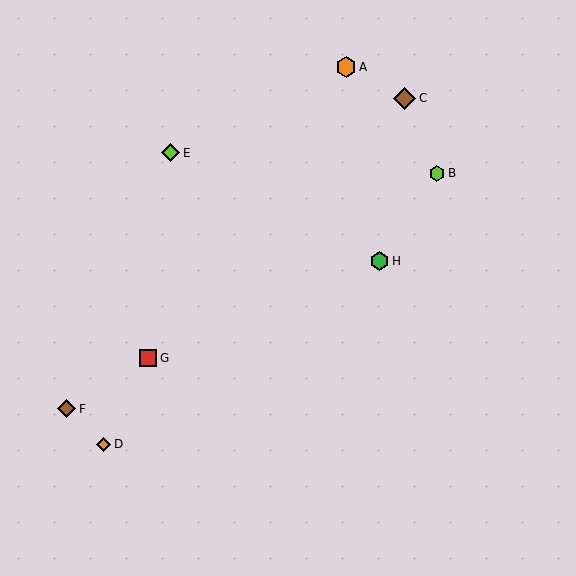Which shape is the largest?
The brown diamond (labeled C) is the largest.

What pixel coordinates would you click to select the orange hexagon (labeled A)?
Click at (346, 67) to select the orange hexagon A.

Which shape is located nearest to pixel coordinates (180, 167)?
The lime diamond (labeled E) at (170, 153) is nearest to that location.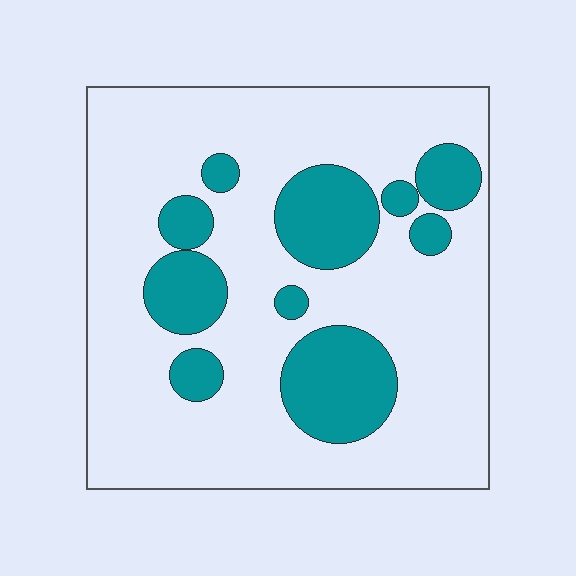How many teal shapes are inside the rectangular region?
10.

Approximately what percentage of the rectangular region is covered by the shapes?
Approximately 25%.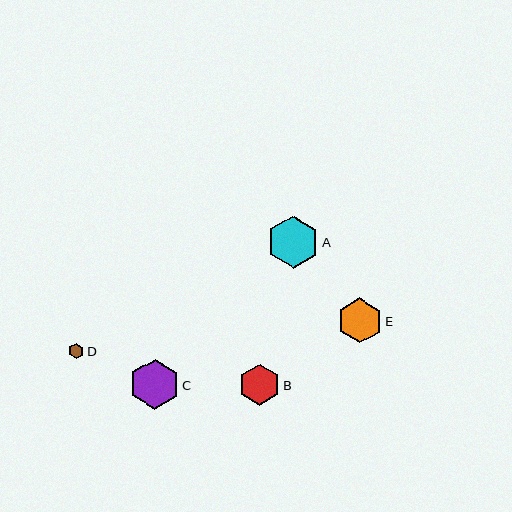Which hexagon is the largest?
Hexagon A is the largest with a size of approximately 52 pixels.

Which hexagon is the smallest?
Hexagon D is the smallest with a size of approximately 16 pixels.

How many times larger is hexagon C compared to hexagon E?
Hexagon C is approximately 1.1 times the size of hexagon E.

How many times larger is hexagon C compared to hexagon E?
Hexagon C is approximately 1.1 times the size of hexagon E.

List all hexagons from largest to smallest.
From largest to smallest: A, C, E, B, D.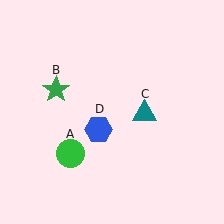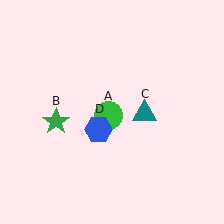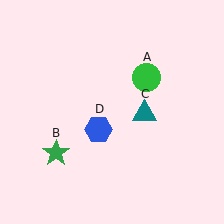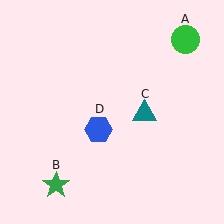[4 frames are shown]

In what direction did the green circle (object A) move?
The green circle (object A) moved up and to the right.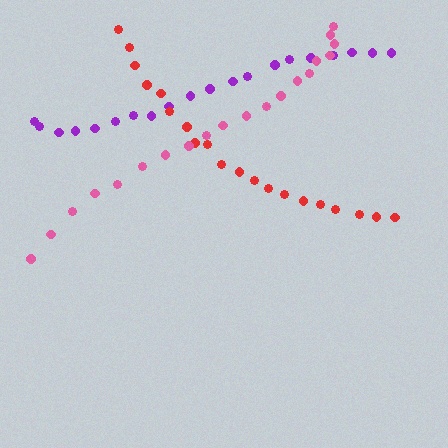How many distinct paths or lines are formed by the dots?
There are 3 distinct paths.